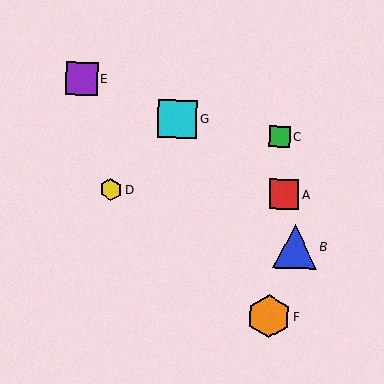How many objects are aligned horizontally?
2 objects (A, D) are aligned horizontally.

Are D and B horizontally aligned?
No, D is at y≈189 and B is at y≈246.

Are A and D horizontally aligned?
Yes, both are at y≈194.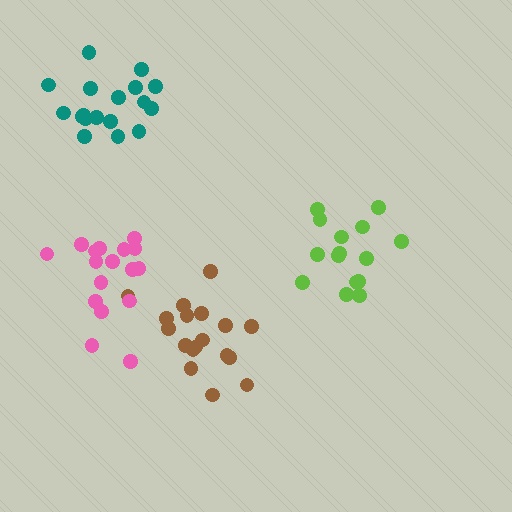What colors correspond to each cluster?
The clusters are colored: brown, pink, teal, lime.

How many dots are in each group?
Group 1: 18 dots, Group 2: 17 dots, Group 3: 18 dots, Group 4: 16 dots (69 total).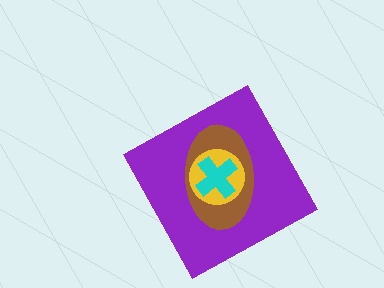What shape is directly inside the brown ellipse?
The yellow circle.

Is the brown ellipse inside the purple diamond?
Yes.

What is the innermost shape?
The cyan cross.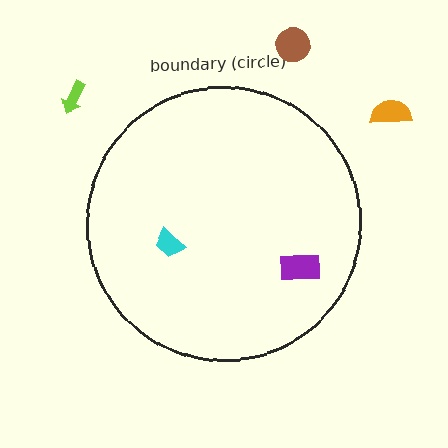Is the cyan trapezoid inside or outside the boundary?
Inside.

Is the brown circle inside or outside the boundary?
Outside.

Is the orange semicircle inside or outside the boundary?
Outside.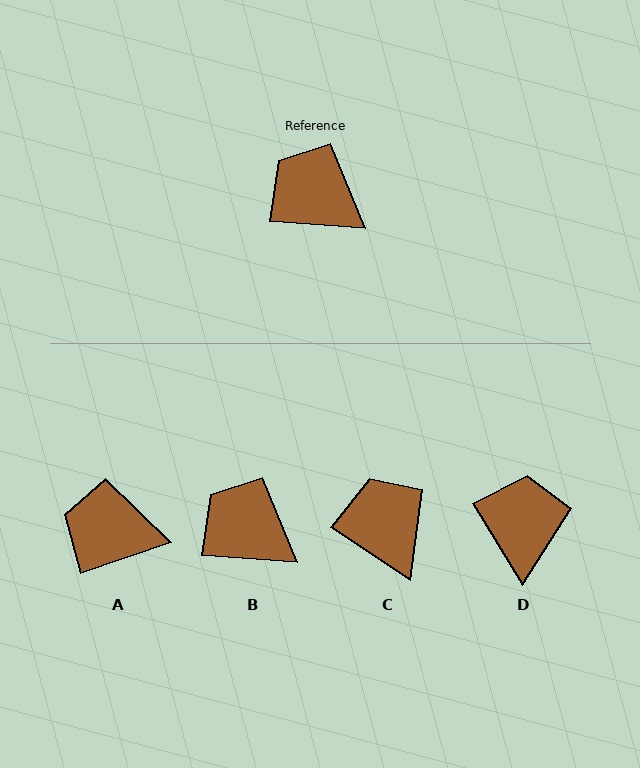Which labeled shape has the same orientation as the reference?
B.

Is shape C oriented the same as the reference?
No, it is off by about 30 degrees.